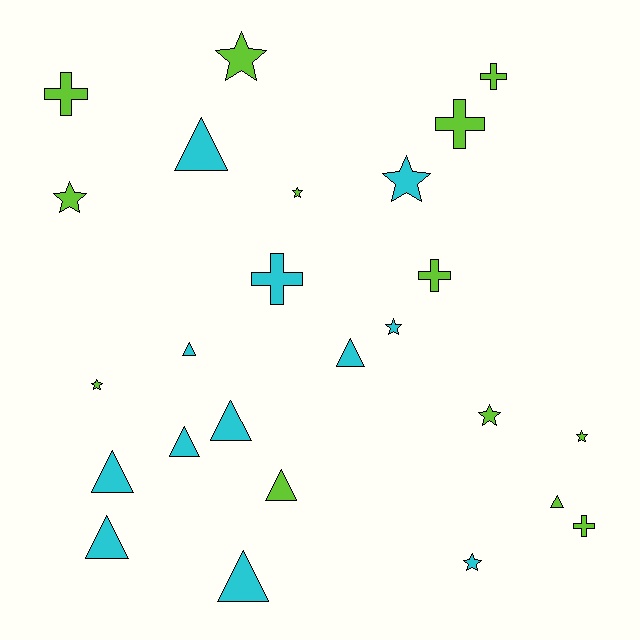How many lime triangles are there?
There are 2 lime triangles.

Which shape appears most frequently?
Triangle, with 10 objects.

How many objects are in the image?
There are 25 objects.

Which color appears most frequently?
Lime, with 13 objects.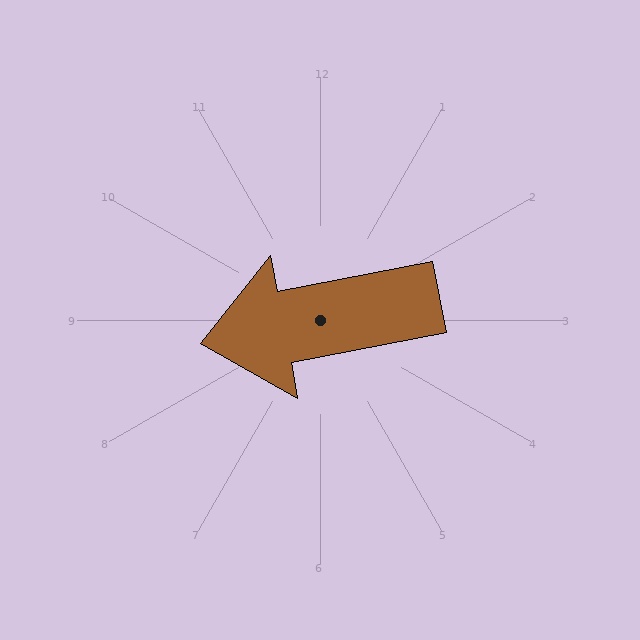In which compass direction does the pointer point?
West.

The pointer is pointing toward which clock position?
Roughly 9 o'clock.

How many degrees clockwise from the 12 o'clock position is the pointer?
Approximately 259 degrees.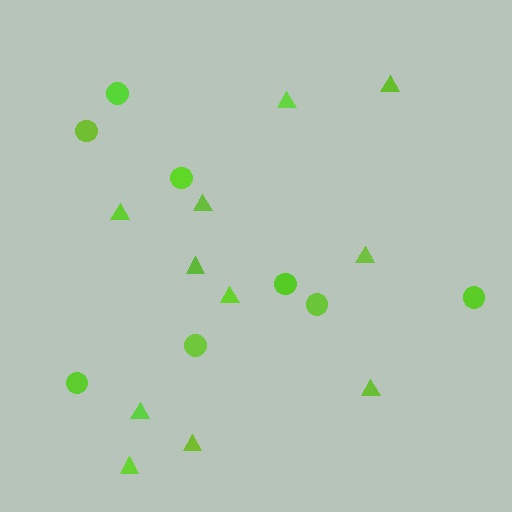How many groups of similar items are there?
There are 2 groups: one group of triangles (11) and one group of circles (8).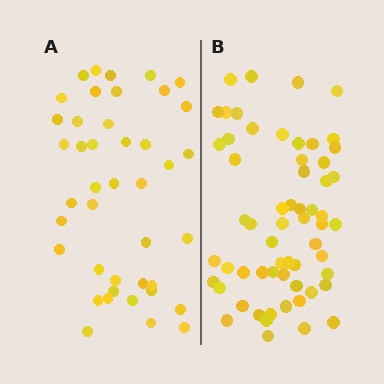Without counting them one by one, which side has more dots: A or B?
Region B (the right region) has more dots.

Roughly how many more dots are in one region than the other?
Region B has approximately 20 more dots than region A.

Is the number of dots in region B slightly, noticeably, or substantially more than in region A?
Region B has noticeably more, but not dramatically so. The ratio is roughly 1.4 to 1.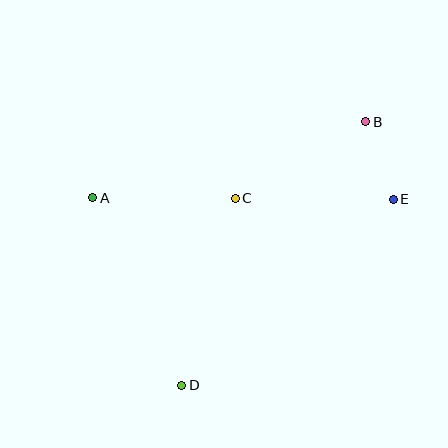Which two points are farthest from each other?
Points B and D are farthest from each other.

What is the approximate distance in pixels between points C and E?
The distance between C and E is approximately 158 pixels.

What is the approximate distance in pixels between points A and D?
The distance between A and D is approximately 207 pixels.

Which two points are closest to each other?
Points B and E are closest to each other.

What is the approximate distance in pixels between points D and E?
The distance between D and E is approximately 282 pixels.